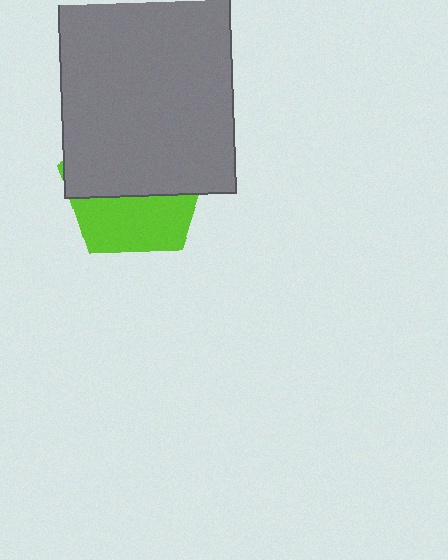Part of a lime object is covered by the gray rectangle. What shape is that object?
It is a pentagon.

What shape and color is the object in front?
The object in front is a gray rectangle.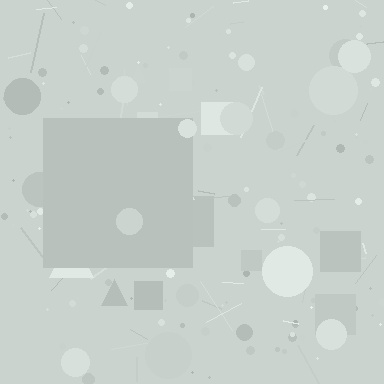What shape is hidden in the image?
A square is hidden in the image.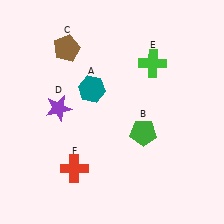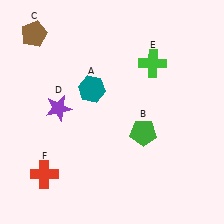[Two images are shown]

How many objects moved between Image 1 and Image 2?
2 objects moved between the two images.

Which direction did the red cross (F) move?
The red cross (F) moved left.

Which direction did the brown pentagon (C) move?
The brown pentagon (C) moved left.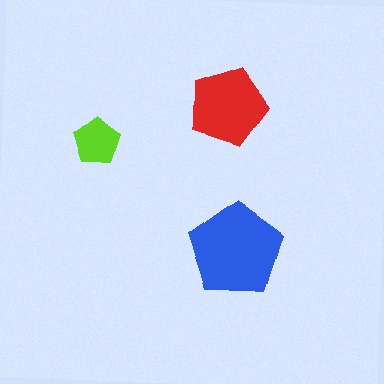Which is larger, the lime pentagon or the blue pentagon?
The blue one.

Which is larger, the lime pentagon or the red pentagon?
The red one.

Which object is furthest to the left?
The lime pentagon is leftmost.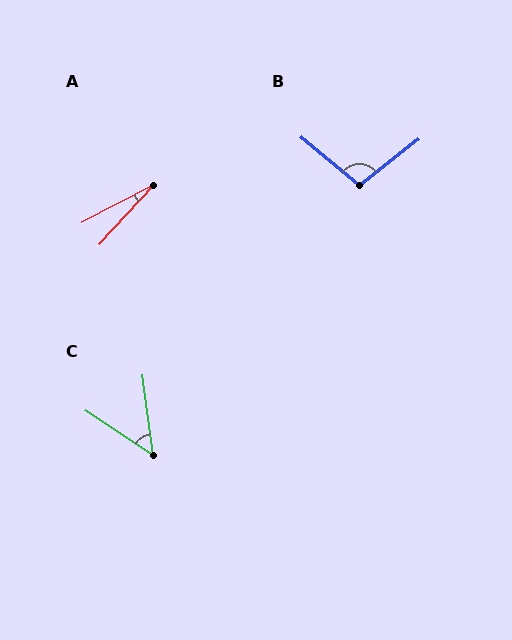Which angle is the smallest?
A, at approximately 19 degrees.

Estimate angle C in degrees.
Approximately 49 degrees.